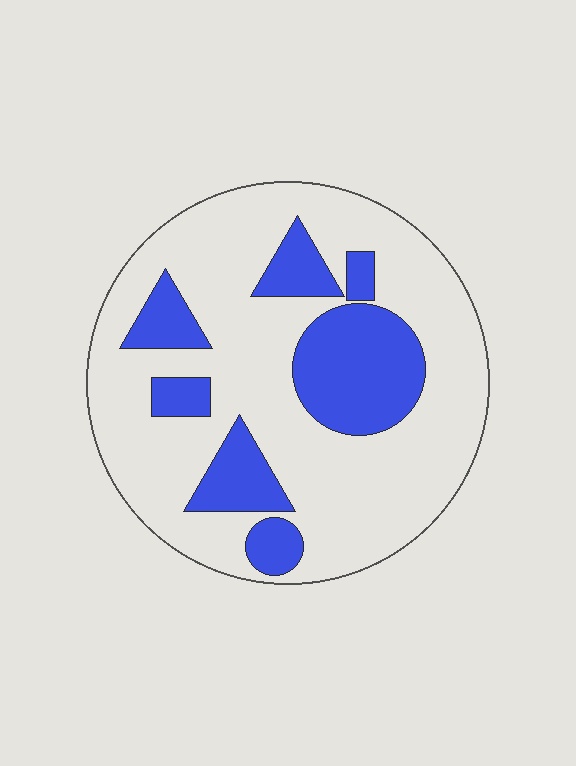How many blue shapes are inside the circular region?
7.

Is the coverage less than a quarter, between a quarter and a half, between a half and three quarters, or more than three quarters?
Between a quarter and a half.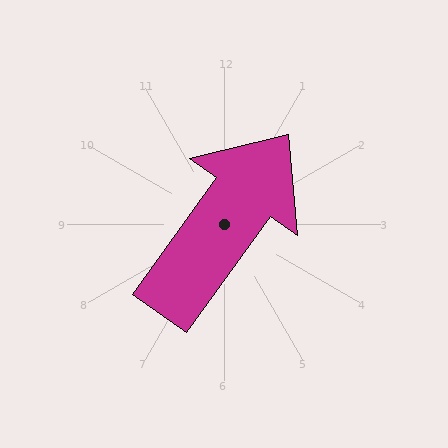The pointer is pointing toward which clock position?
Roughly 1 o'clock.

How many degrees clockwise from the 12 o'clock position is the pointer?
Approximately 36 degrees.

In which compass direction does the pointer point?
Northeast.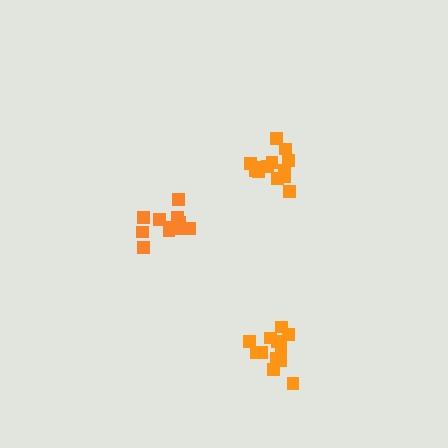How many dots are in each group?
Group 1: 13 dots, Group 2: 11 dots, Group 3: 12 dots (36 total).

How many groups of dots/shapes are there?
There are 3 groups.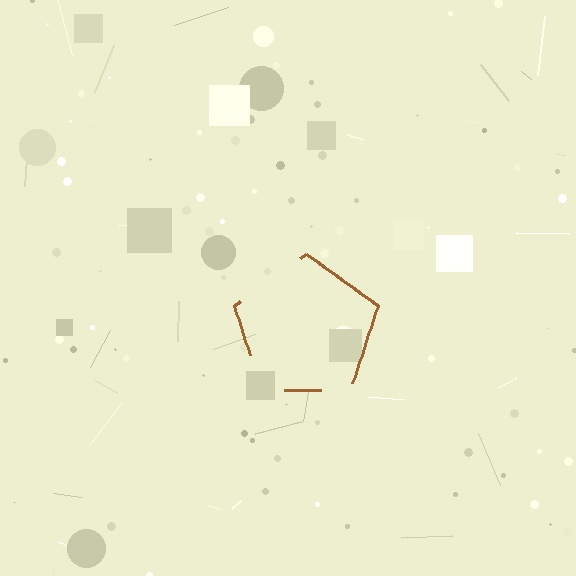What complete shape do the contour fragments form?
The contour fragments form a pentagon.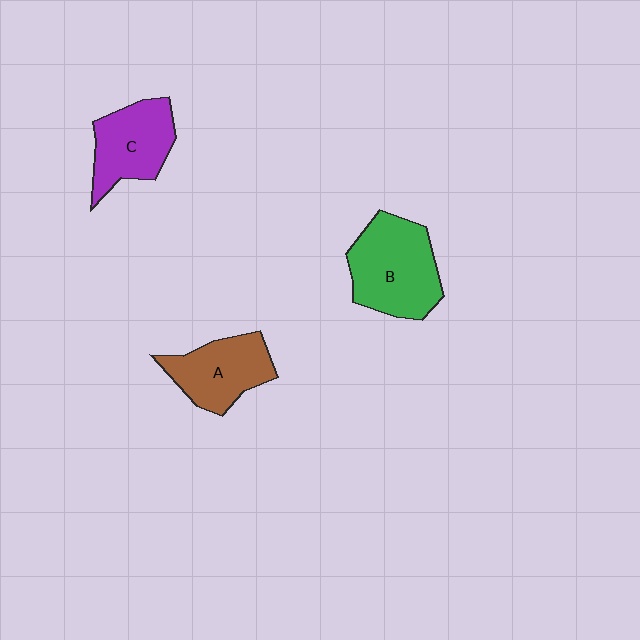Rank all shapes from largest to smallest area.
From largest to smallest: B (green), C (purple), A (brown).